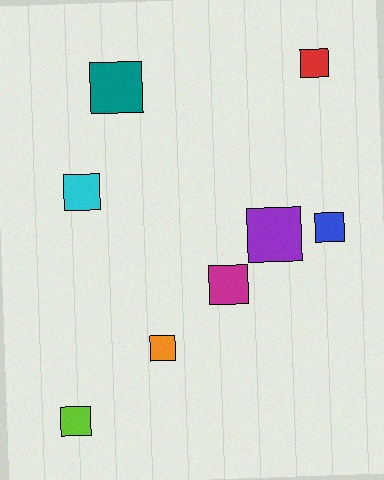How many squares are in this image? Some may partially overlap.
There are 8 squares.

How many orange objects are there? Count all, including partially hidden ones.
There is 1 orange object.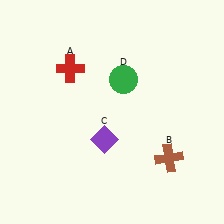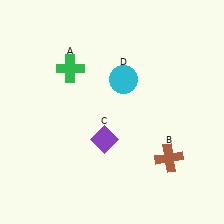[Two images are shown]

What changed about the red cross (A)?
In Image 1, A is red. In Image 2, it changed to green.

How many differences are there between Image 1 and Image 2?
There are 2 differences between the two images.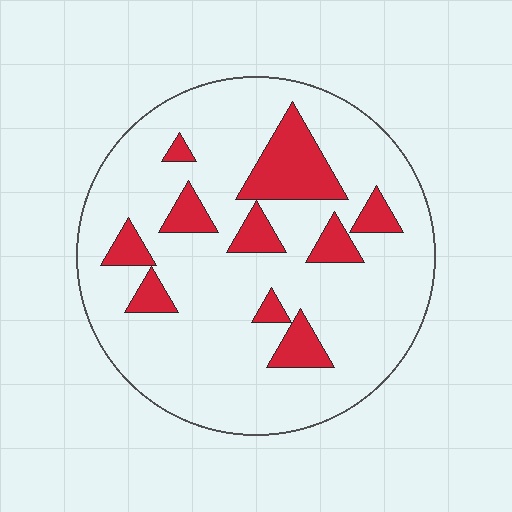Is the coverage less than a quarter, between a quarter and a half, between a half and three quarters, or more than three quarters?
Less than a quarter.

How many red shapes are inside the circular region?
10.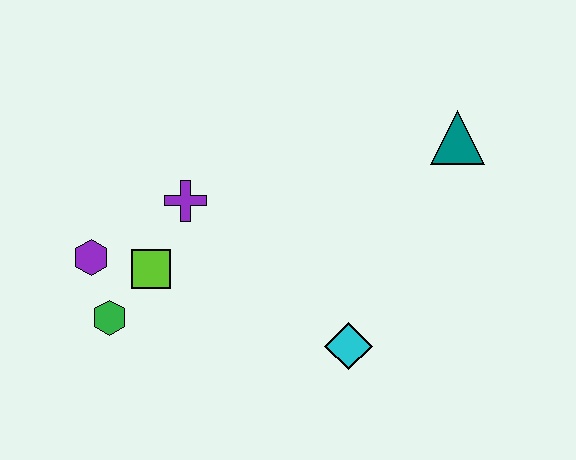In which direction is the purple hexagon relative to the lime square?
The purple hexagon is to the left of the lime square.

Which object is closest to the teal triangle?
The cyan diamond is closest to the teal triangle.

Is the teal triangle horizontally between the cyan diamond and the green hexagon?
No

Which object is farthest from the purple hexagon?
The teal triangle is farthest from the purple hexagon.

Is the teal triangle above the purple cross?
Yes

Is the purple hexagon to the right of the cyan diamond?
No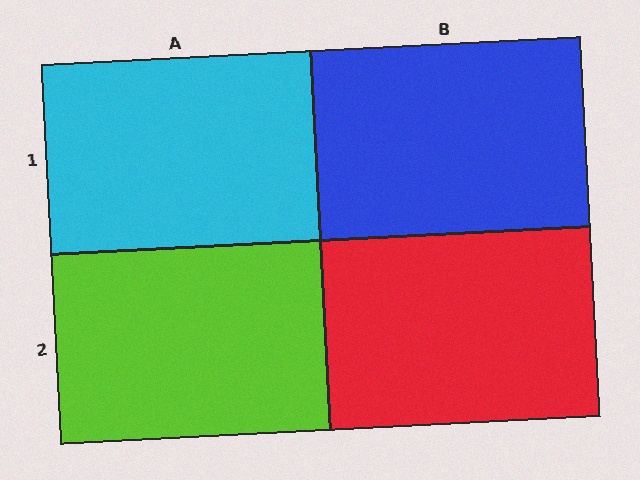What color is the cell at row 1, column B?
Blue.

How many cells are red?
1 cell is red.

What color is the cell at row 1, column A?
Cyan.